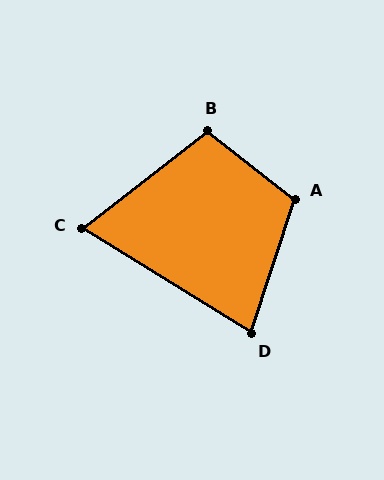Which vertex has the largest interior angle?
A, at approximately 110 degrees.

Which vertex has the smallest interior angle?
C, at approximately 70 degrees.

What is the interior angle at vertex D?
Approximately 76 degrees (acute).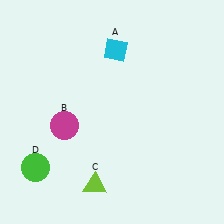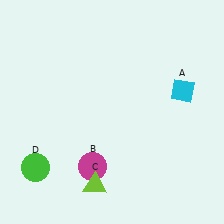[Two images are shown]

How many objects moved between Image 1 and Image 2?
2 objects moved between the two images.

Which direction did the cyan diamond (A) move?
The cyan diamond (A) moved right.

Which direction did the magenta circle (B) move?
The magenta circle (B) moved down.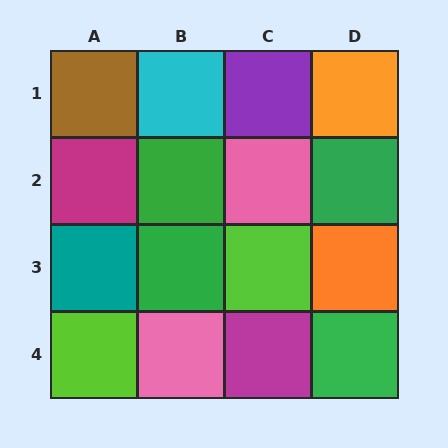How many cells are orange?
2 cells are orange.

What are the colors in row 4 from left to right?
Lime, pink, magenta, green.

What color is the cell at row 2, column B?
Green.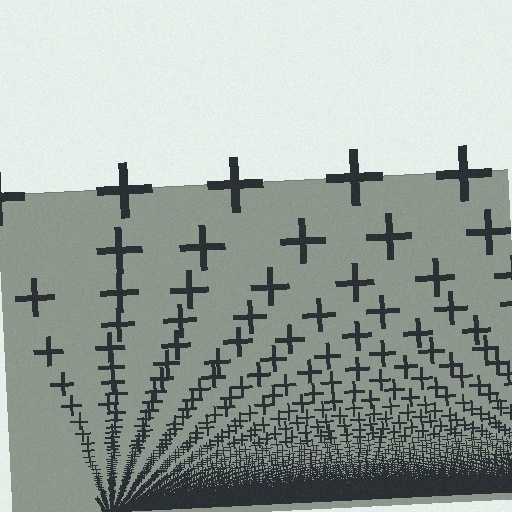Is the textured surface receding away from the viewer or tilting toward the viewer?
The surface appears to tilt toward the viewer. Texture elements get larger and sparser toward the top.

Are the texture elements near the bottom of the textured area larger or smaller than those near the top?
Smaller. The gradient is inverted — elements near the bottom are smaller and denser.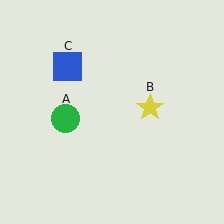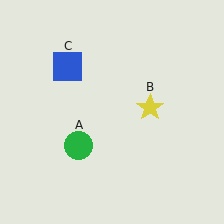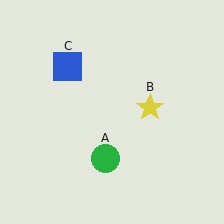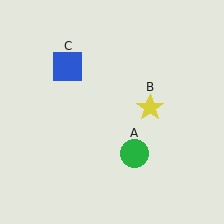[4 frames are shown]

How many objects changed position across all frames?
1 object changed position: green circle (object A).